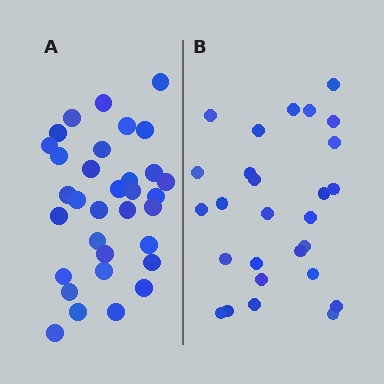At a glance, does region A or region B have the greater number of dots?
Region A (the left region) has more dots.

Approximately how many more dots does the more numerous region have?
Region A has about 6 more dots than region B.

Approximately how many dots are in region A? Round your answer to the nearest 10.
About 30 dots. (The exact count is 33, which rounds to 30.)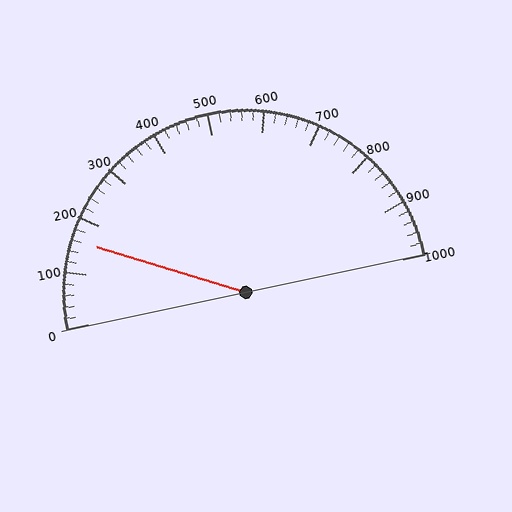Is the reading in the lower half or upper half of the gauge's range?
The reading is in the lower half of the range (0 to 1000).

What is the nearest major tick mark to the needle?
The nearest major tick mark is 200.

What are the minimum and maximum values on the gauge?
The gauge ranges from 0 to 1000.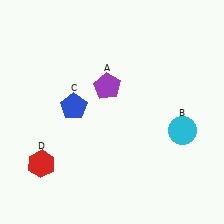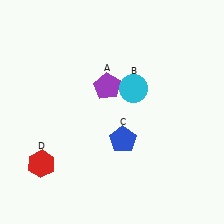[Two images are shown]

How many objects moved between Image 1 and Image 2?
2 objects moved between the two images.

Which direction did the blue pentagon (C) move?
The blue pentagon (C) moved right.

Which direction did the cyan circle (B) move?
The cyan circle (B) moved left.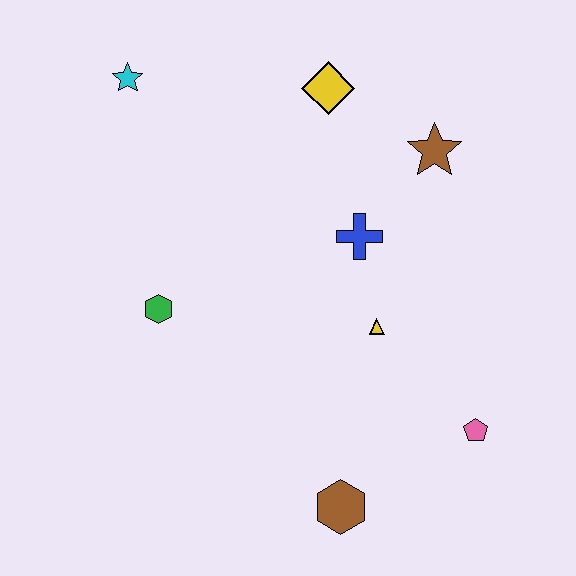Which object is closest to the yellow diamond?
The brown star is closest to the yellow diamond.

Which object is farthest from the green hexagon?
The pink pentagon is farthest from the green hexagon.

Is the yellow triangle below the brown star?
Yes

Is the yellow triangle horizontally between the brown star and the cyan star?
Yes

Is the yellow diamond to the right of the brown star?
No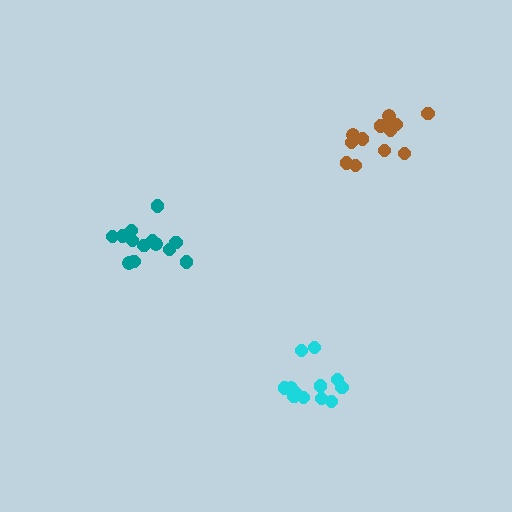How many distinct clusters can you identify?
There are 3 distinct clusters.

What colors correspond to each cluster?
The clusters are colored: teal, cyan, brown.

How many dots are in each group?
Group 1: 13 dots, Group 2: 12 dots, Group 3: 13 dots (38 total).